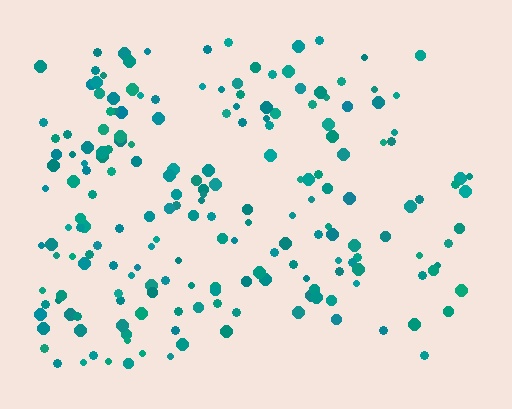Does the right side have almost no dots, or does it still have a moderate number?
Still a moderate number, just noticeably fewer than the left.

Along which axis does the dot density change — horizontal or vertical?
Horizontal.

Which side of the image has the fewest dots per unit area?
The right.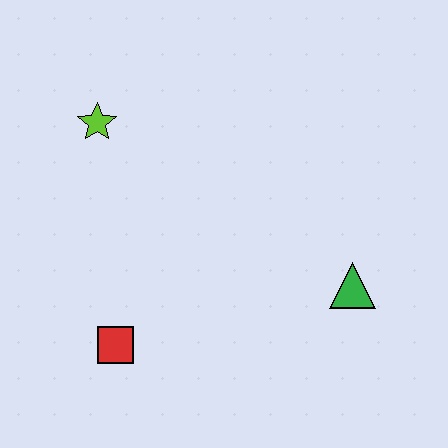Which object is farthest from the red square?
The green triangle is farthest from the red square.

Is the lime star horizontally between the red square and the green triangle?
No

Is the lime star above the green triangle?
Yes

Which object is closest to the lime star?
The red square is closest to the lime star.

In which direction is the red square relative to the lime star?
The red square is below the lime star.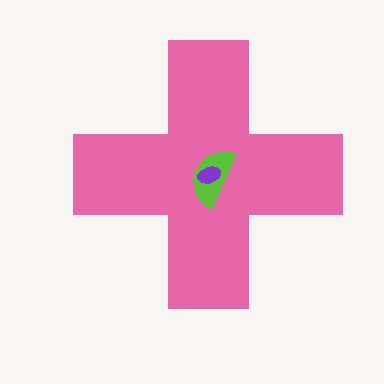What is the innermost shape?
The purple ellipse.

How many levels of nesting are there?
3.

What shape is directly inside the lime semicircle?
The purple ellipse.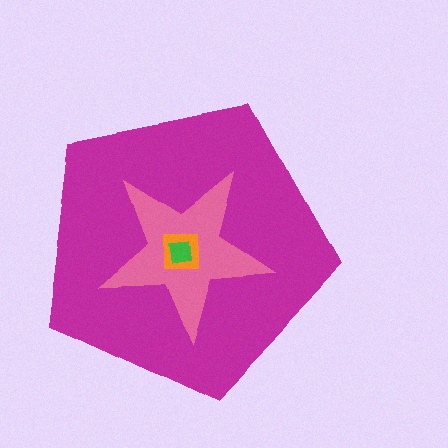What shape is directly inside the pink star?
The orange square.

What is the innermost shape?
The green square.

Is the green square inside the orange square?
Yes.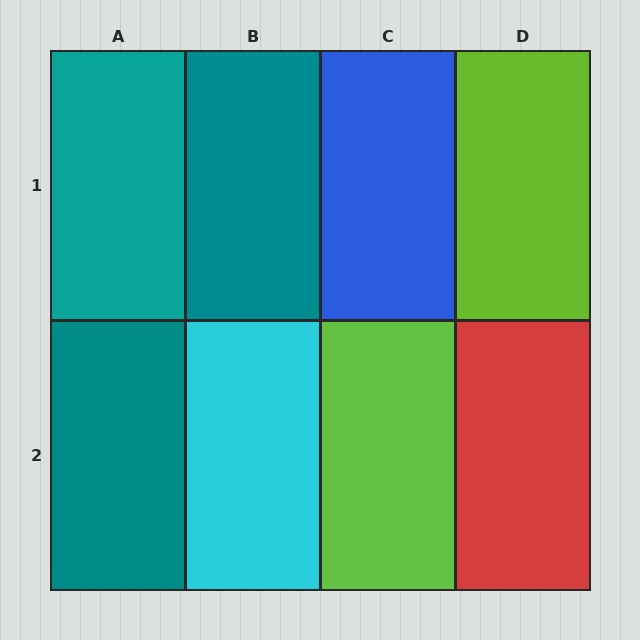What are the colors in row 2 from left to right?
Teal, cyan, lime, red.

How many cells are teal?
3 cells are teal.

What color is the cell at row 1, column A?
Teal.